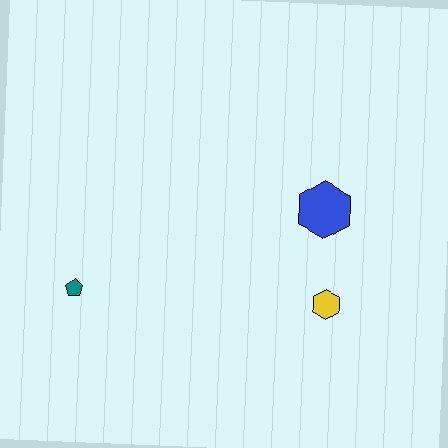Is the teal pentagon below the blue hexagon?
Yes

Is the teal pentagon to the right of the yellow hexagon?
No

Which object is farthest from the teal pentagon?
The blue hexagon is farthest from the teal pentagon.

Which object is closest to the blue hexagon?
The yellow hexagon is closest to the blue hexagon.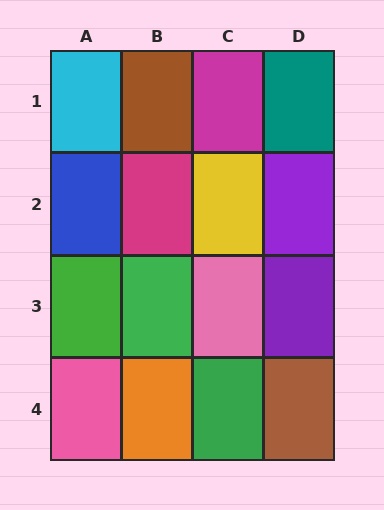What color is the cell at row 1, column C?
Magenta.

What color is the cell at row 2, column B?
Magenta.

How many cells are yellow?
1 cell is yellow.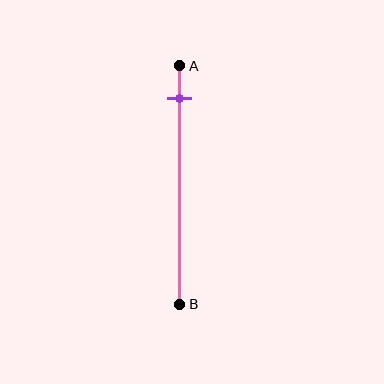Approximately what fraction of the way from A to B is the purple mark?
The purple mark is approximately 15% of the way from A to B.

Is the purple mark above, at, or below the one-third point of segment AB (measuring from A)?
The purple mark is above the one-third point of segment AB.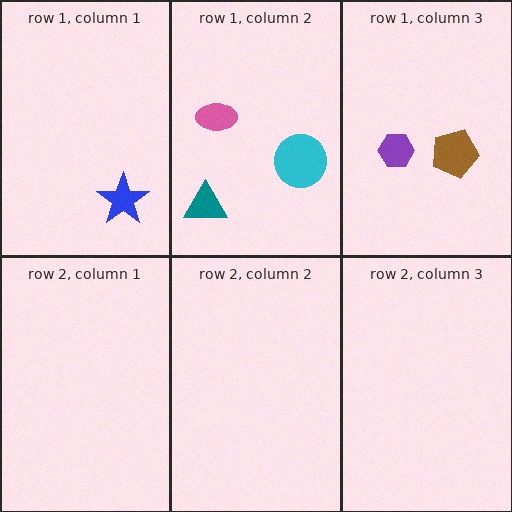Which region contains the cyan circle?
The row 1, column 2 region.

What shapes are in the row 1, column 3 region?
The brown pentagon, the purple hexagon.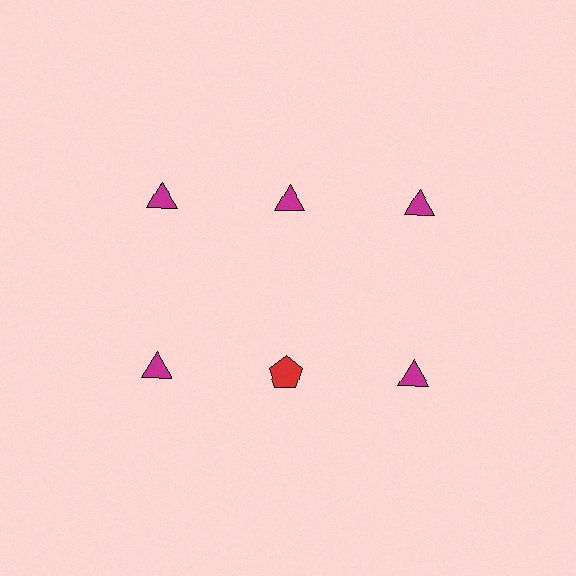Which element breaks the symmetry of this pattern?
The red pentagon in the second row, second from left column breaks the symmetry. All other shapes are magenta triangles.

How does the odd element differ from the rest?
It differs in both color (red instead of magenta) and shape (pentagon instead of triangle).